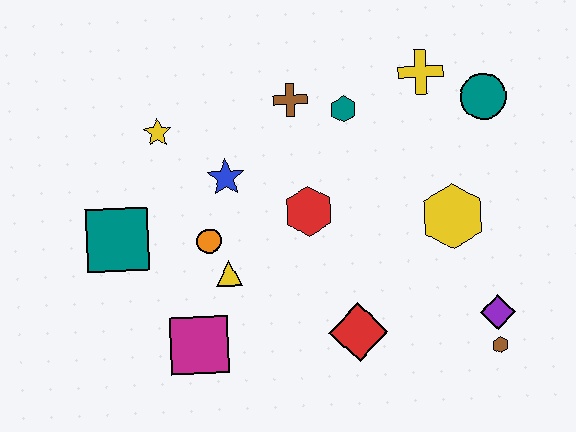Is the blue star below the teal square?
No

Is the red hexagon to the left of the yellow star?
No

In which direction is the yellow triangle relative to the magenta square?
The yellow triangle is above the magenta square.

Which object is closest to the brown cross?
The teal hexagon is closest to the brown cross.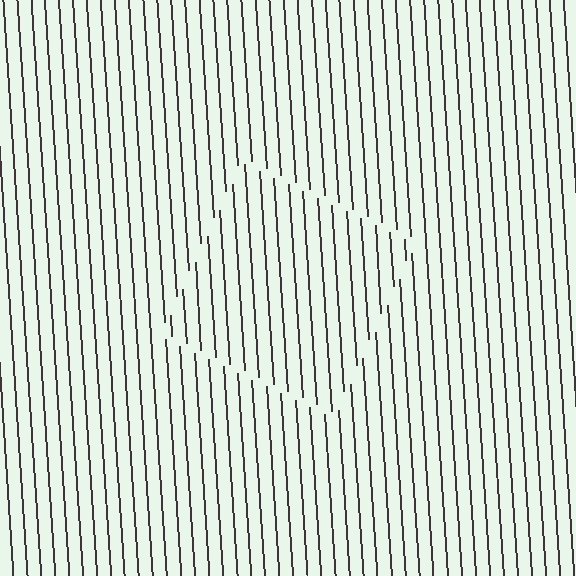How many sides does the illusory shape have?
4 sides — the line-ends trace a square.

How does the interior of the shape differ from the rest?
The interior of the shape contains the same grating, shifted by half a period — the contour is defined by the phase discontinuity where line-ends from the inner and outer gratings abut.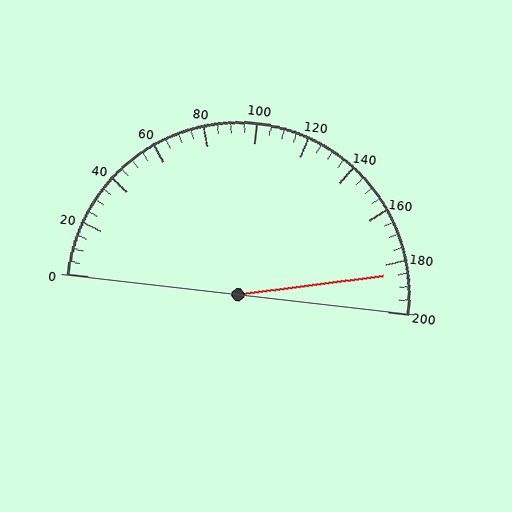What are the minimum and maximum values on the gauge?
The gauge ranges from 0 to 200.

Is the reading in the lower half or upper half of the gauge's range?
The reading is in the upper half of the range (0 to 200).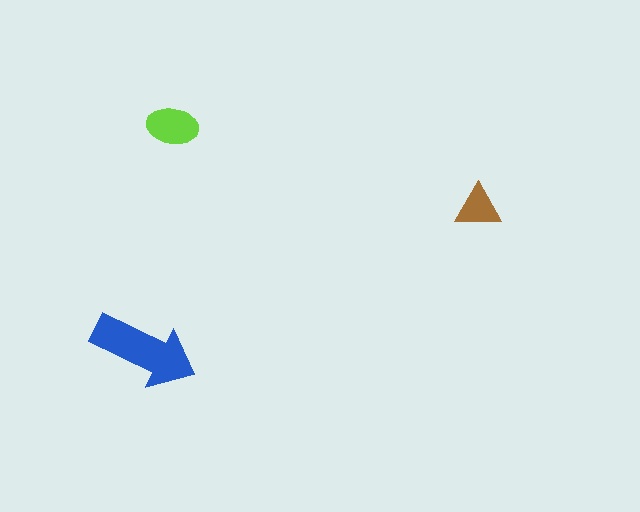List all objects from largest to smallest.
The blue arrow, the lime ellipse, the brown triangle.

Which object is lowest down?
The blue arrow is bottommost.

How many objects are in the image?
There are 3 objects in the image.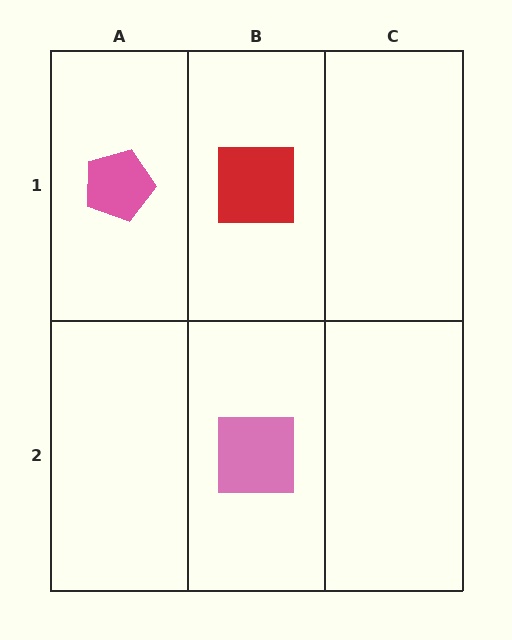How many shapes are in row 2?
1 shape.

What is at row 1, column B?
A red square.